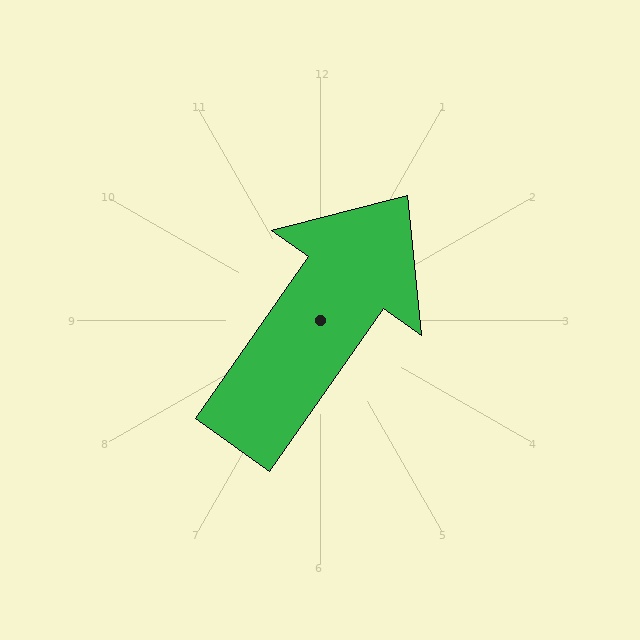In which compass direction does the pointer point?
Northeast.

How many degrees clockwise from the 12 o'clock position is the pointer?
Approximately 35 degrees.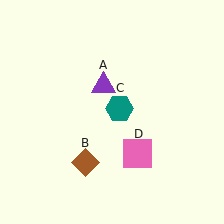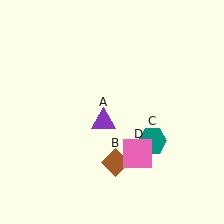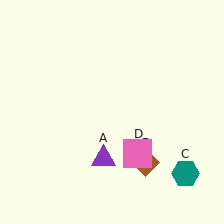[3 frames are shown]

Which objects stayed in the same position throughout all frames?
Pink square (object D) remained stationary.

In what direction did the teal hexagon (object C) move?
The teal hexagon (object C) moved down and to the right.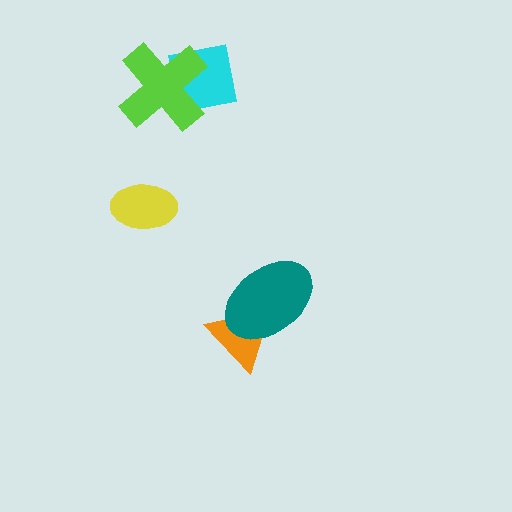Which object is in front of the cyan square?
The lime cross is in front of the cyan square.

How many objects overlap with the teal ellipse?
1 object overlaps with the teal ellipse.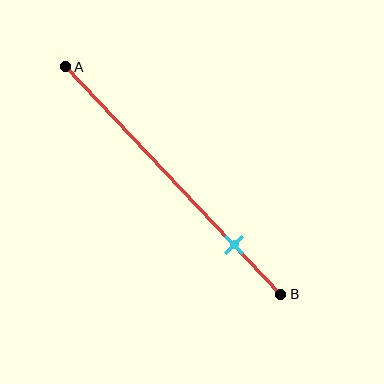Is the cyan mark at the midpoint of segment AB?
No, the mark is at about 80% from A, not at the 50% midpoint.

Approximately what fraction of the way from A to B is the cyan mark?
The cyan mark is approximately 80% of the way from A to B.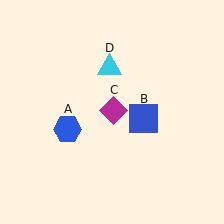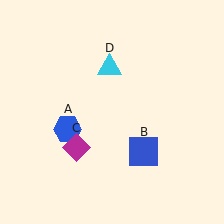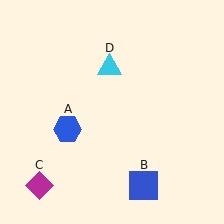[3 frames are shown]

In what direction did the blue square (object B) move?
The blue square (object B) moved down.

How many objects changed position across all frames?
2 objects changed position: blue square (object B), magenta diamond (object C).